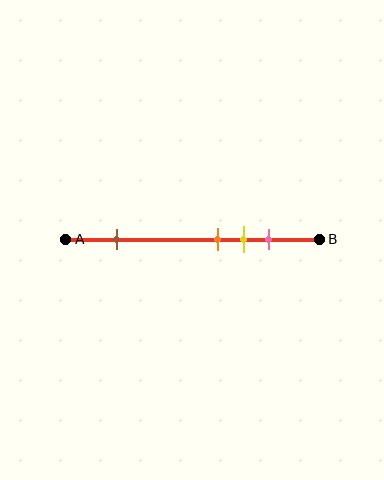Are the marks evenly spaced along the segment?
No, the marks are not evenly spaced.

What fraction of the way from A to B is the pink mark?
The pink mark is approximately 80% (0.8) of the way from A to B.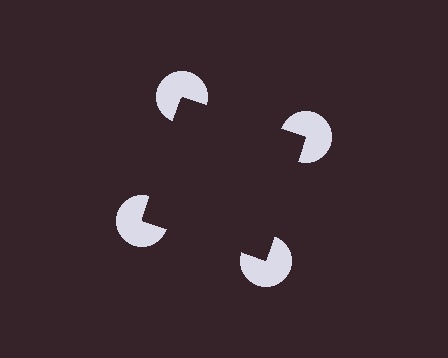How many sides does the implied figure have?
4 sides.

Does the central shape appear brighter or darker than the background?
It typically appears slightly darker than the background, even though no actual brightness change is drawn.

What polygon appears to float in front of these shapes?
An illusory square — its edges are inferred from the aligned wedge cuts in the pac-man discs, not physically drawn.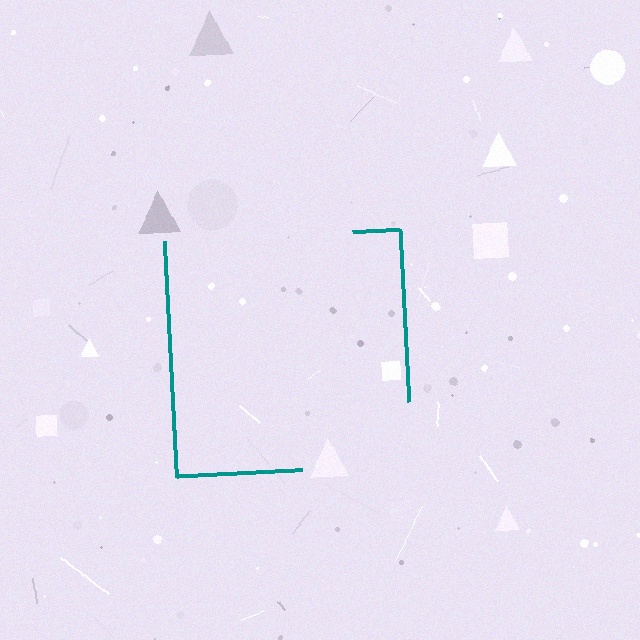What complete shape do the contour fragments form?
The contour fragments form a square.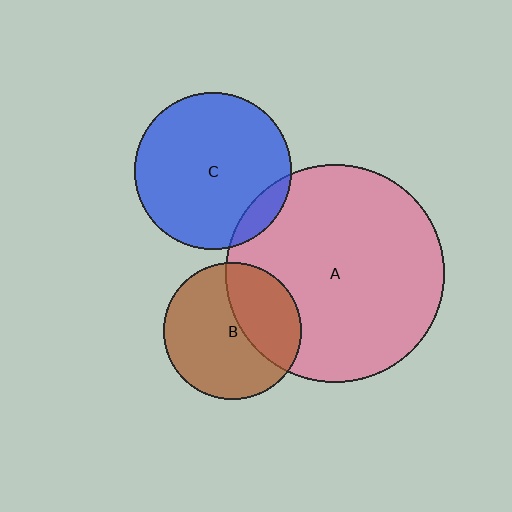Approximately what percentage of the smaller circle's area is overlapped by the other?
Approximately 35%.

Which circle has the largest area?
Circle A (pink).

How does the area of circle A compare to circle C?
Approximately 1.9 times.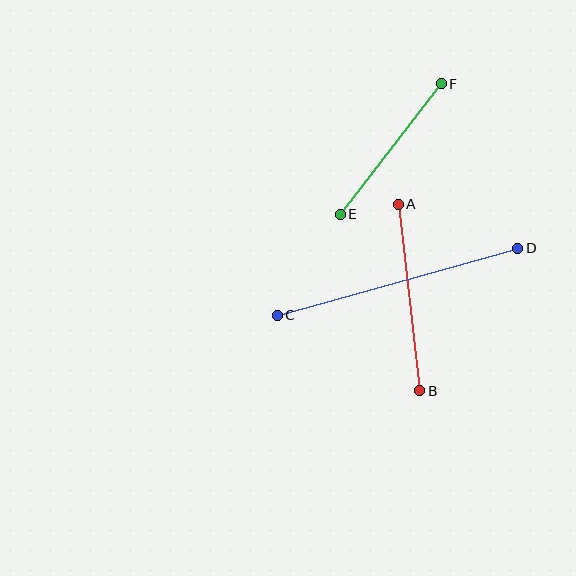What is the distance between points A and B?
The distance is approximately 188 pixels.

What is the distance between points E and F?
The distance is approximately 165 pixels.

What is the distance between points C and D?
The distance is approximately 249 pixels.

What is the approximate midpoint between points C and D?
The midpoint is at approximately (398, 282) pixels.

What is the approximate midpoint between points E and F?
The midpoint is at approximately (391, 149) pixels.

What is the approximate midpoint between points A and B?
The midpoint is at approximately (409, 297) pixels.